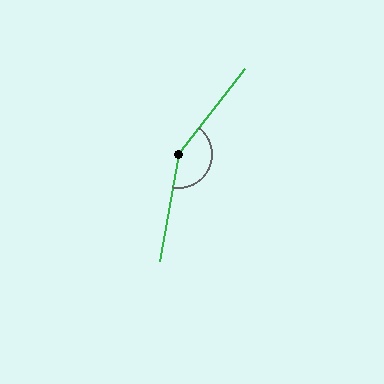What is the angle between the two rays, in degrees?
Approximately 152 degrees.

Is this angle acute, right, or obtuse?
It is obtuse.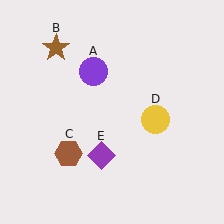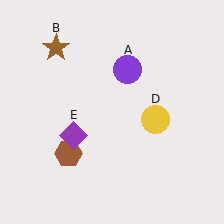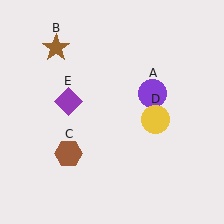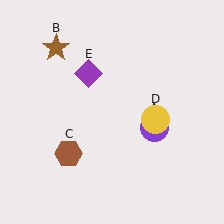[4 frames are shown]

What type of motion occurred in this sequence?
The purple circle (object A), purple diamond (object E) rotated clockwise around the center of the scene.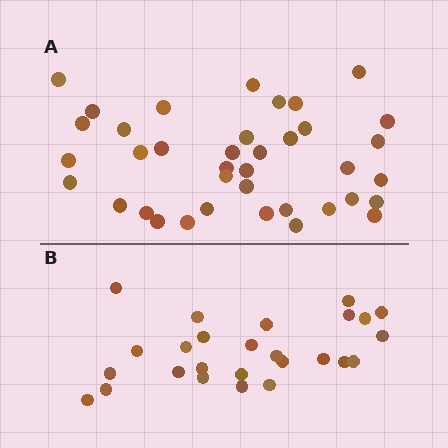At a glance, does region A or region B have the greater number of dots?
Region A (the top region) has more dots.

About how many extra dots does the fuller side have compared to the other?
Region A has roughly 12 or so more dots than region B.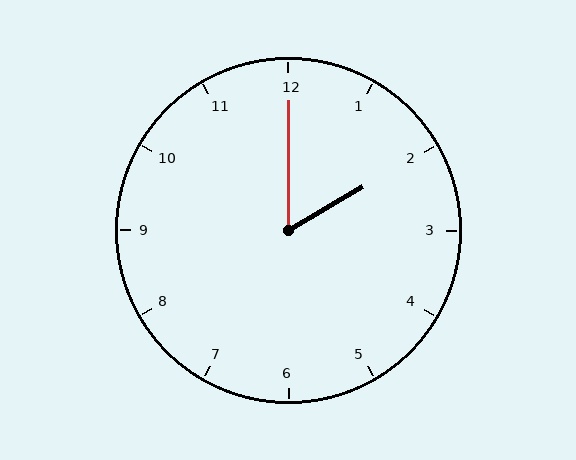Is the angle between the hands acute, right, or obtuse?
It is acute.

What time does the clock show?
2:00.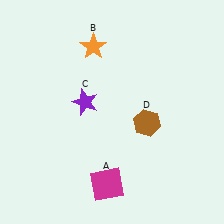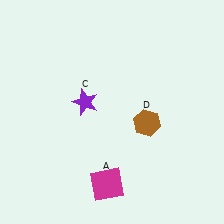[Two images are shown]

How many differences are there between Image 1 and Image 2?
There is 1 difference between the two images.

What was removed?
The orange star (B) was removed in Image 2.